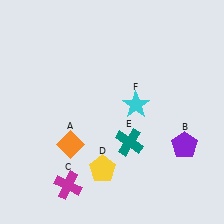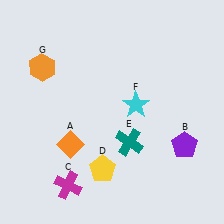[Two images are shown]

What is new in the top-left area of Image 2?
An orange hexagon (G) was added in the top-left area of Image 2.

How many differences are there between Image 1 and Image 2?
There is 1 difference between the two images.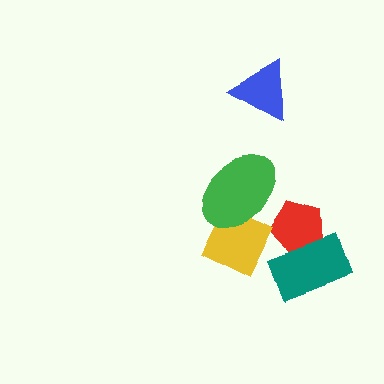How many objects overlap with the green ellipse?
1 object overlaps with the green ellipse.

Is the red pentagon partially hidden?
Yes, it is partially covered by another shape.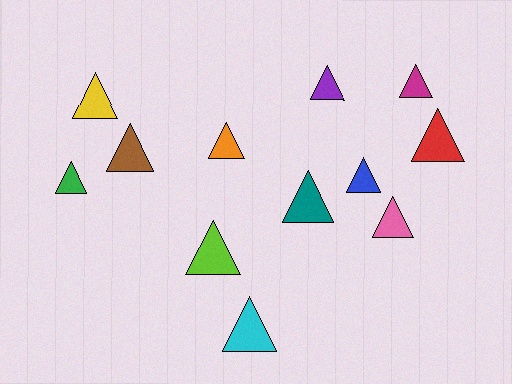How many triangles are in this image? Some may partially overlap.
There are 12 triangles.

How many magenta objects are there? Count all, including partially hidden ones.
There is 1 magenta object.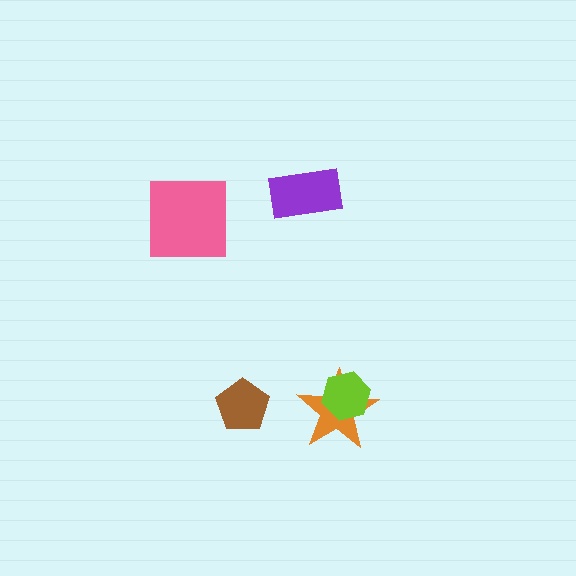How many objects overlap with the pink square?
0 objects overlap with the pink square.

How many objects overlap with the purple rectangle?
0 objects overlap with the purple rectangle.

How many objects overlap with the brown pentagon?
0 objects overlap with the brown pentagon.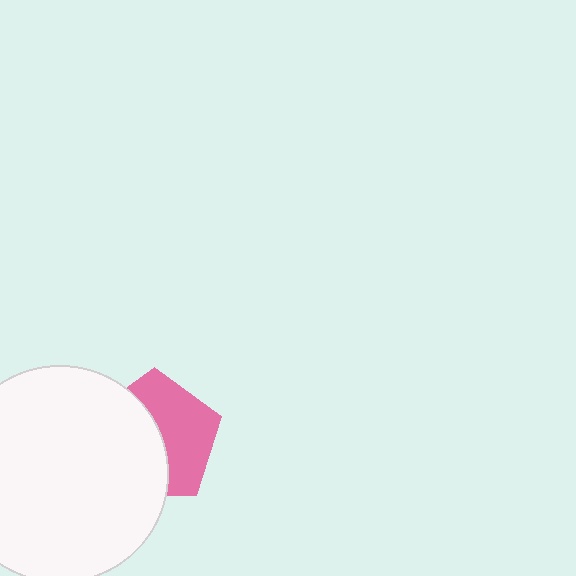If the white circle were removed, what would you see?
You would see the complete pink pentagon.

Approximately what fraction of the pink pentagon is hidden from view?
Roughly 51% of the pink pentagon is hidden behind the white circle.